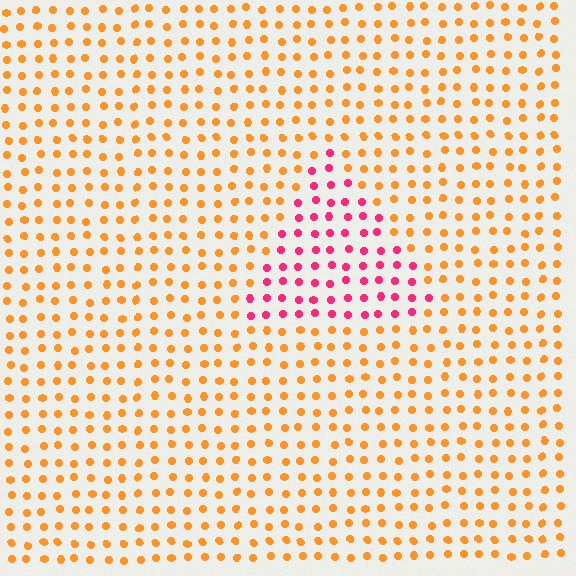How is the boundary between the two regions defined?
The boundary is defined purely by a slight shift in hue (about 54 degrees). Spacing, size, and orientation are identical on both sides.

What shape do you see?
I see a triangle.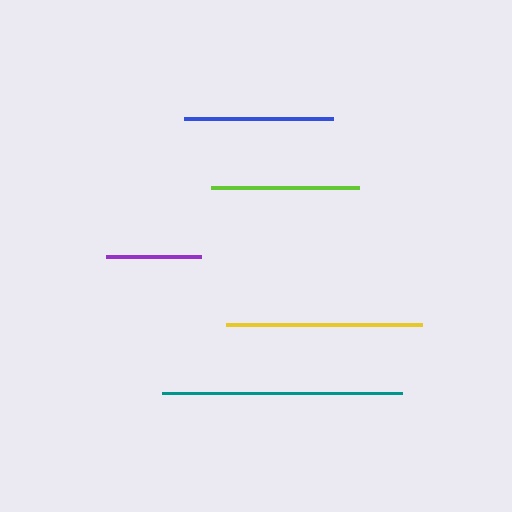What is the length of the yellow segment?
The yellow segment is approximately 196 pixels long.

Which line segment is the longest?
The teal line is the longest at approximately 240 pixels.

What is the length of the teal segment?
The teal segment is approximately 240 pixels long.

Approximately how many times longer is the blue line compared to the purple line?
The blue line is approximately 1.6 times the length of the purple line.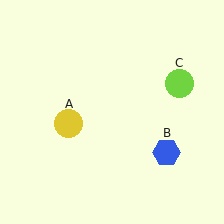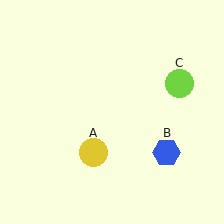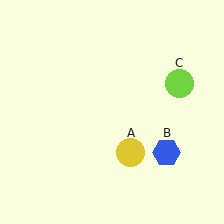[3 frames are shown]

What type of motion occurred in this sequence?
The yellow circle (object A) rotated counterclockwise around the center of the scene.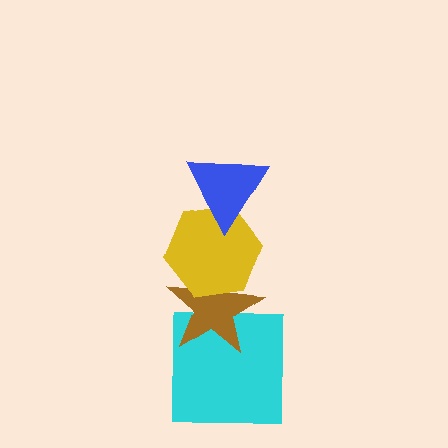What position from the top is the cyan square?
The cyan square is 4th from the top.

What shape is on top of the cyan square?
The brown star is on top of the cyan square.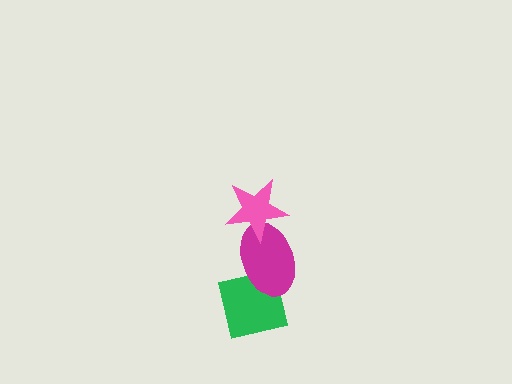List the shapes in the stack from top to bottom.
From top to bottom: the pink star, the magenta ellipse, the green square.